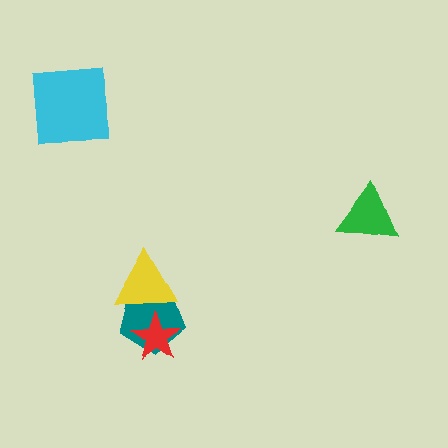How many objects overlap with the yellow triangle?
2 objects overlap with the yellow triangle.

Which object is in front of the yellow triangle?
The red star is in front of the yellow triangle.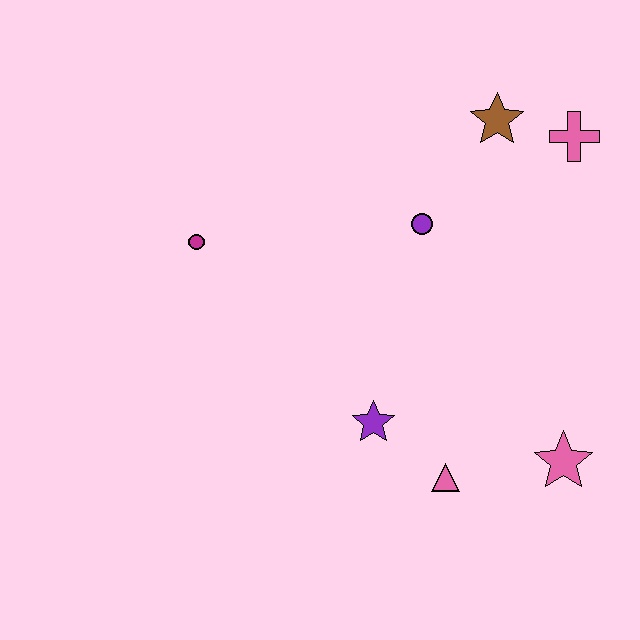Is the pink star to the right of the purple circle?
Yes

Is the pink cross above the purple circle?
Yes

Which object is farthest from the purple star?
The pink cross is farthest from the purple star.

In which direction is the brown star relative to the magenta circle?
The brown star is to the right of the magenta circle.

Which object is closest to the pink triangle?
The purple star is closest to the pink triangle.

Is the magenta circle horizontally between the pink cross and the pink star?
No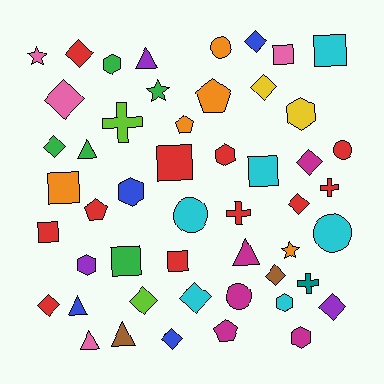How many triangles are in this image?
There are 6 triangles.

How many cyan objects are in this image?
There are 6 cyan objects.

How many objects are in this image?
There are 50 objects.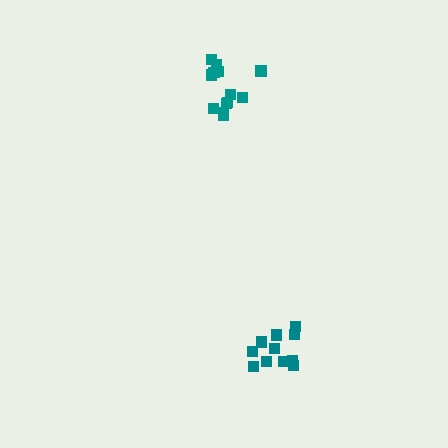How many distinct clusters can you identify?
There are 2 distinct clusters.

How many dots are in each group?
Group 1: 14 dots, Group 2: 11 dots (25 total).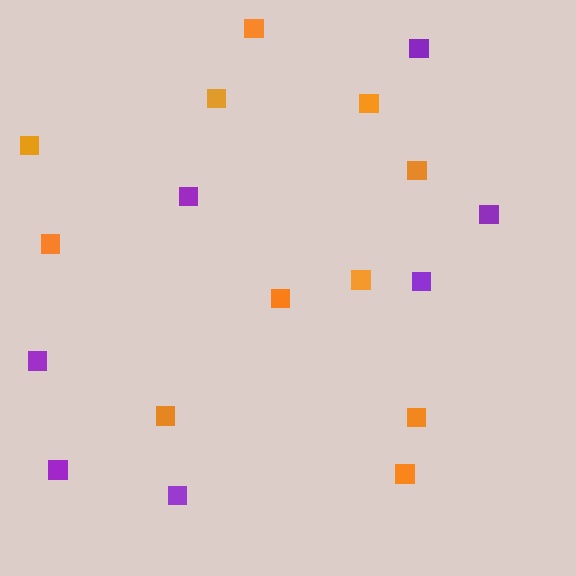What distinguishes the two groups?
There are 2 groups: one group of purple squares (7) and one group of orange squares (11).